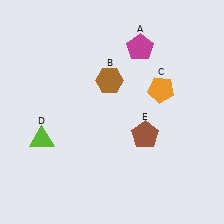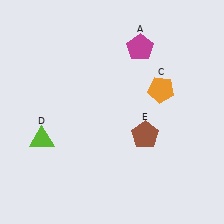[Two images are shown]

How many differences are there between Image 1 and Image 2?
There is 1 difference between the two images.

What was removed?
The brown hexagon (B) was removed in Image 2.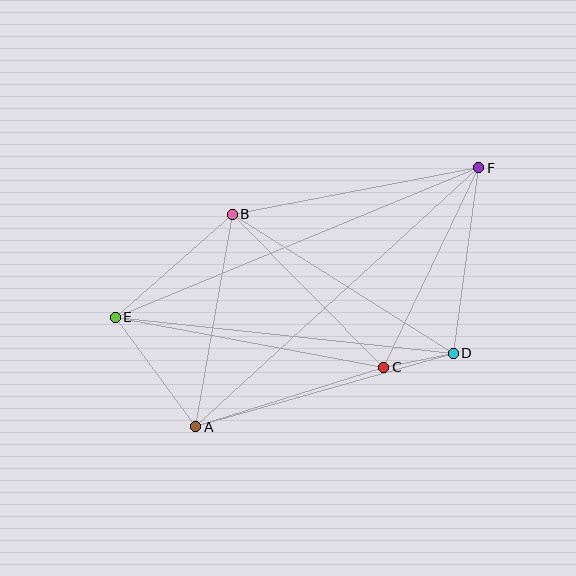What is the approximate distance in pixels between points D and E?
The distance between D and E is approximately 340 pixels.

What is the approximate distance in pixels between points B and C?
The distance between B and C is approximately 216 pixels.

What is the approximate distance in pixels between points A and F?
The distance between A and F is approximately 384 pixels.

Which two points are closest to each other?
Points C and D are closest to each other.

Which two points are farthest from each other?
Points E and F are farthest from each other.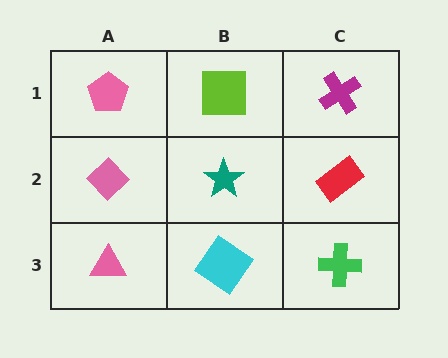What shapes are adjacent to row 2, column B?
A lime square (row 1, column B), a cyan diamond (row 3, column B), a pink diamond (row 2, column A), a red rectangle (row 2, column C).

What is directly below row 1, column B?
A teal star.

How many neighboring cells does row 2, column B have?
4.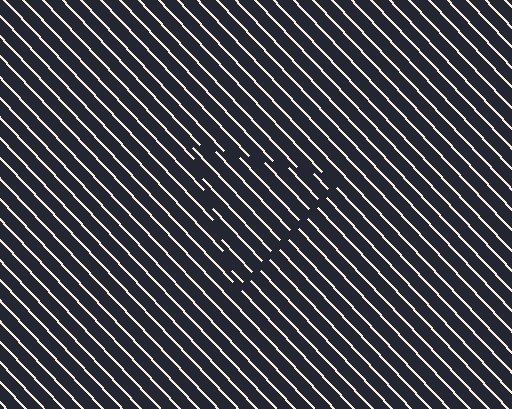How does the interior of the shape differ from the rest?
The interior of the shape contains the same grating, shifted by half a period — the contour is defined by the phase discontinuity where line-ends from the inner and outer gratings abut.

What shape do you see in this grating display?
An illusory triangle. The interior of the shape contains the same grating, shifted by half a period — the contour is defined by the phase discontinuity where line-ends from the inner and outer gratings abut.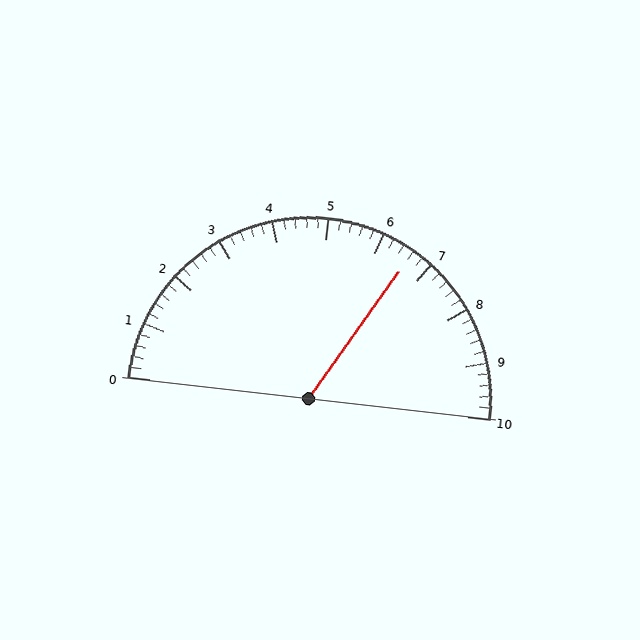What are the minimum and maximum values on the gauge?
The gauge ranges from 0 to 10.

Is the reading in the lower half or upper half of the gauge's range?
The reading is in the upper half of the range (0 to 10).